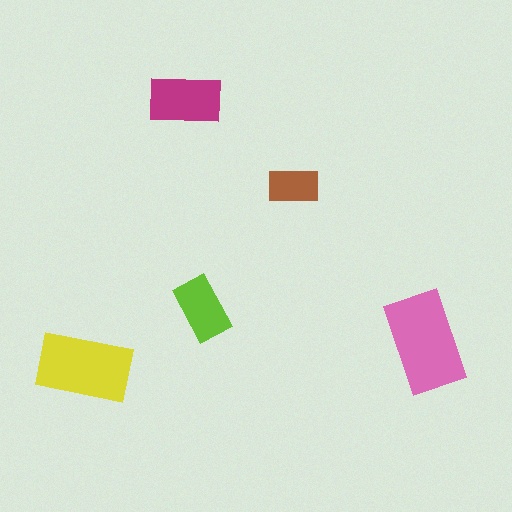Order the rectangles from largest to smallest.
the pink one, the yellow one, the magenta one, the lime one, the brown one.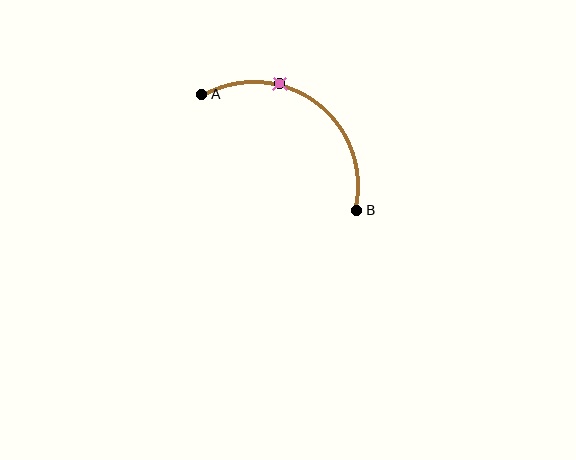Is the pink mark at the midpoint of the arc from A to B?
No. The pink mark lies on the arc but is closer to endpoint A. The arc midpoint would be at the point on the curve equidistant along the arc from both A and B.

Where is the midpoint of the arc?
The arc midpoint is the point on the curve farthest from the straight line joining A and B. It sits above and to the right of that line.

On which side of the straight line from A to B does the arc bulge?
The arc bulges above and to the right of the straight line connecting A and B.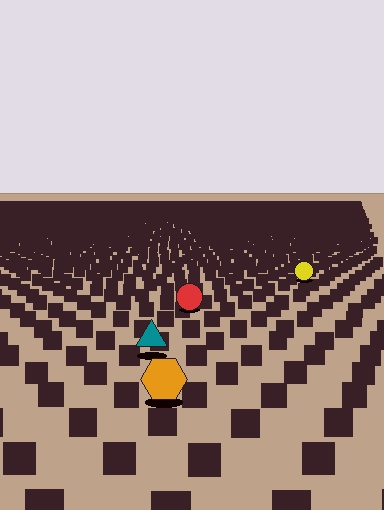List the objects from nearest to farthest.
From nearest to farthest: the orange hexagon, the teal triangle, the red circle, the yellow circle.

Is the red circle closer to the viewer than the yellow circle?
Yes. The red circle is closer — you can tell from the texture gradient: the ground texture is coarser near it.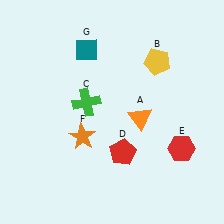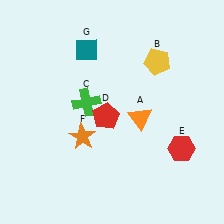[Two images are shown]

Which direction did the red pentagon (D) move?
The red pentagon (D) moved up.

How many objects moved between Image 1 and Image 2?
1 object moved between the two images.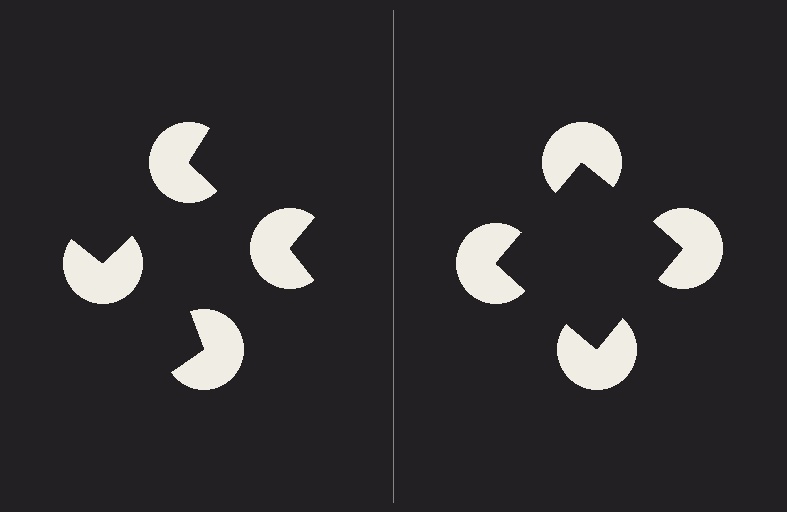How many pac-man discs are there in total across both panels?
8 — 4 on each side.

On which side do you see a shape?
An illusory square appears on the right side. On the left side the wedge cuts are rotated, so no coherent shape forms.